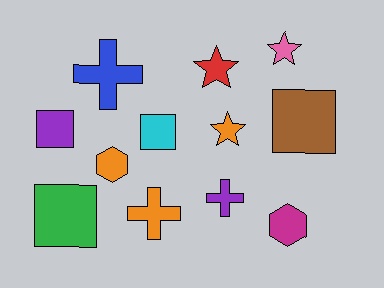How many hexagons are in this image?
There are 2 hexagons.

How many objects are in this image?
There are 12 objects.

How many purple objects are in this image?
There are 2 purple objects.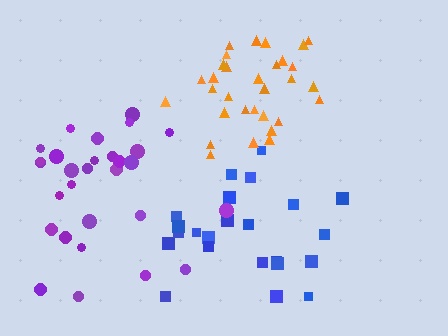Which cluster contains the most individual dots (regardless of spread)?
Orange (31).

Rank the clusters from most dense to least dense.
orange, purple, blue.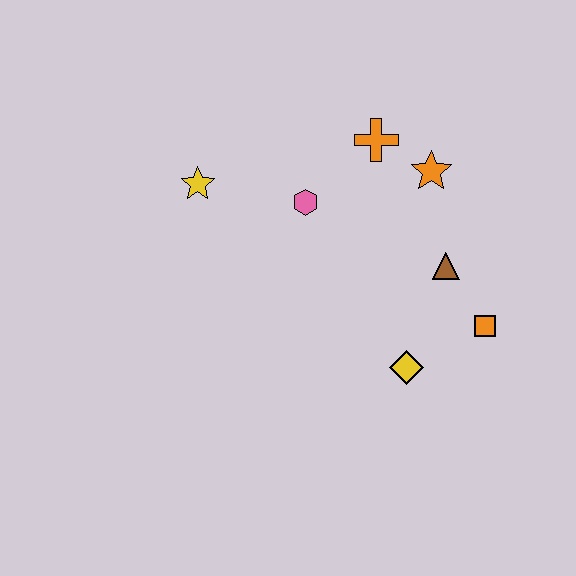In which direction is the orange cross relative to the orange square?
The orange cross is above the orange square.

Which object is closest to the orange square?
The brown triangle is closest to the orange square.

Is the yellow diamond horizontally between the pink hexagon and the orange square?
Yes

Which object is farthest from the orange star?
The yellow star is farthest from the orange star.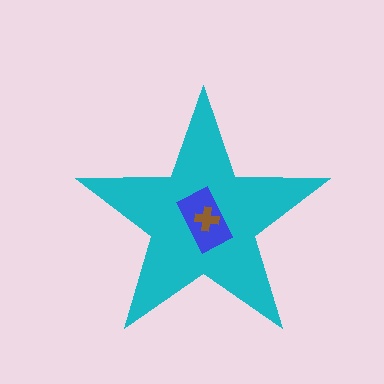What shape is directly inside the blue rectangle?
The brown cross.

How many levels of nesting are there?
3.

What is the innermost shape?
The brown cross.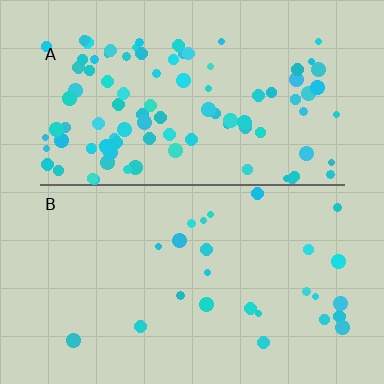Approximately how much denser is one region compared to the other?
Approximately 3.7× — region A over region B.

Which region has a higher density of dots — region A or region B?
A (the top).